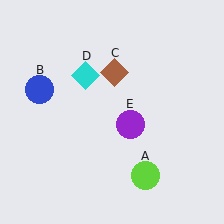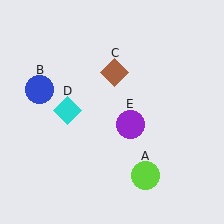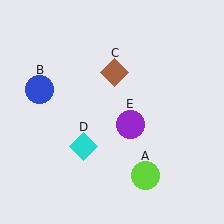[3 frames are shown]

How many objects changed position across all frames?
1 object changed position: cyan diamond (object D).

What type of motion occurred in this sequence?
The cyan diamond (object D) rotated counterclockwise around the center of the scene.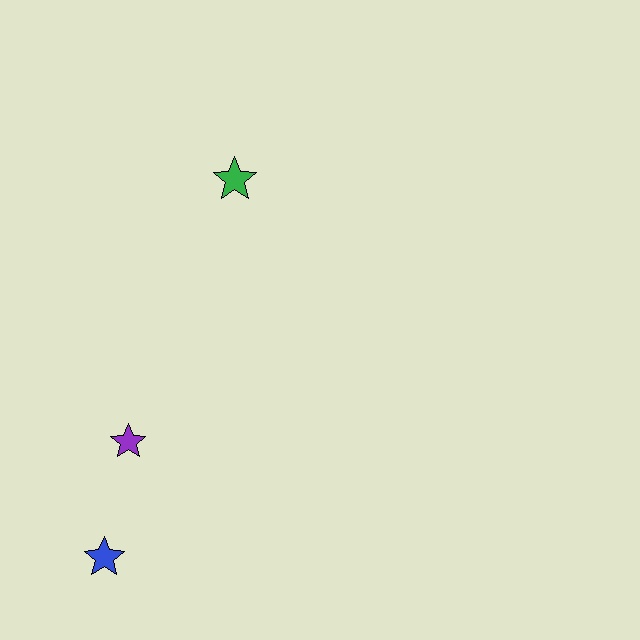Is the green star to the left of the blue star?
No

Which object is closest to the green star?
The purple star is closest to the green star.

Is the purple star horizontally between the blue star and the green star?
Yes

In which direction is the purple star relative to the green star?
The purple star is below the green star.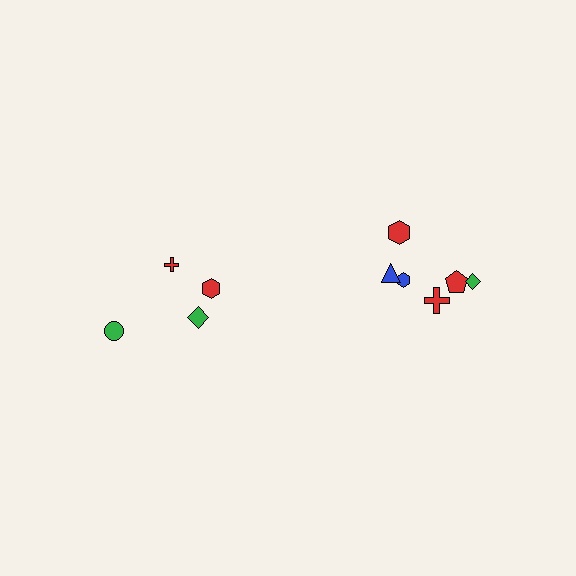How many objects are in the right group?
There are 6 objects.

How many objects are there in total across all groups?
There are 10 objects.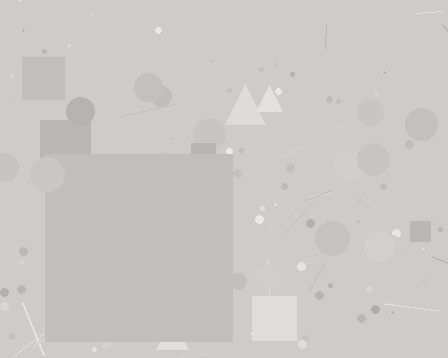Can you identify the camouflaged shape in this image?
The camouflaged shape is a square.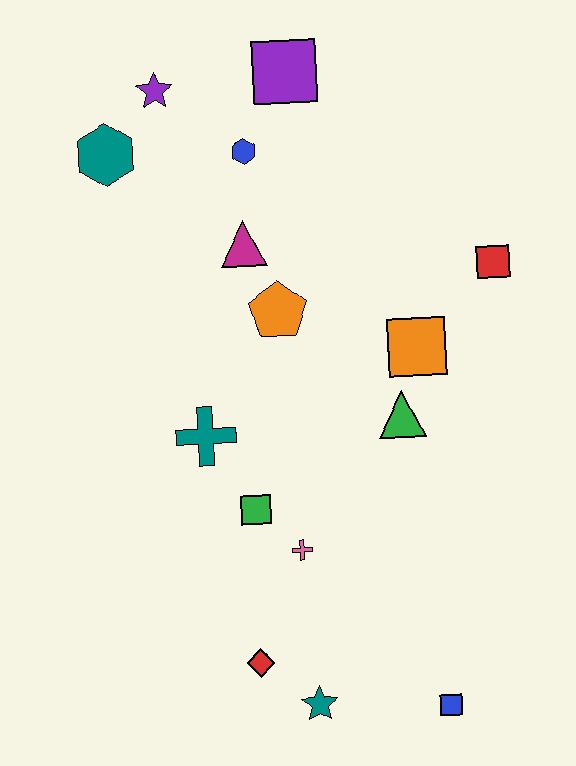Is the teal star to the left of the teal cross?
No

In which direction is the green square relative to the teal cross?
The green square is below the teal cross.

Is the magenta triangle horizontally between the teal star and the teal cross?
Yes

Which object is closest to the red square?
The orange square is closest to the red square.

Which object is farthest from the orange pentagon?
The blue square is farthest from the orange pentagon.